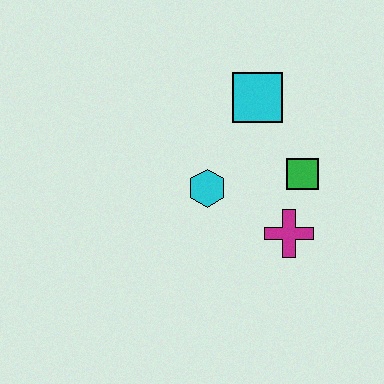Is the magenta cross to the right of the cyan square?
Yes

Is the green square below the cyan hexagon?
No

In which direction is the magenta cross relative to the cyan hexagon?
The magenta cross is to the right of the cyan hexagon.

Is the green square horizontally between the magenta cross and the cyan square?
No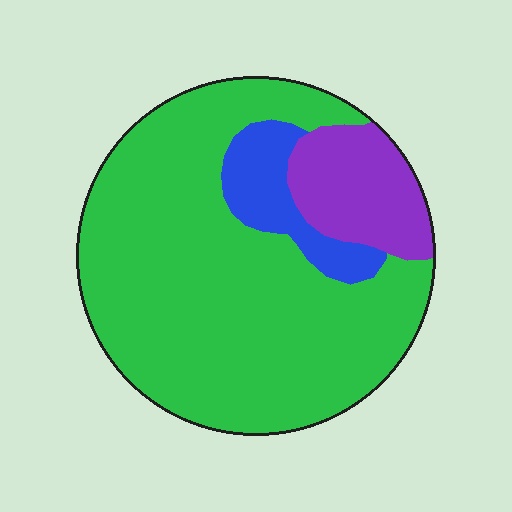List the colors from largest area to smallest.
From largest to smallest: green, purple, blue.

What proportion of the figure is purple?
Purple takes up about one eighth (1/8) of the figure.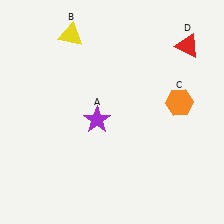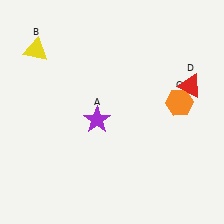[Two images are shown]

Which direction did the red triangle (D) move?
The red triangle (D) moved down.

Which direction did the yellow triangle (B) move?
The yellow triangle (B) moved left.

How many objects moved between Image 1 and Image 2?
2 objects moved between the two images.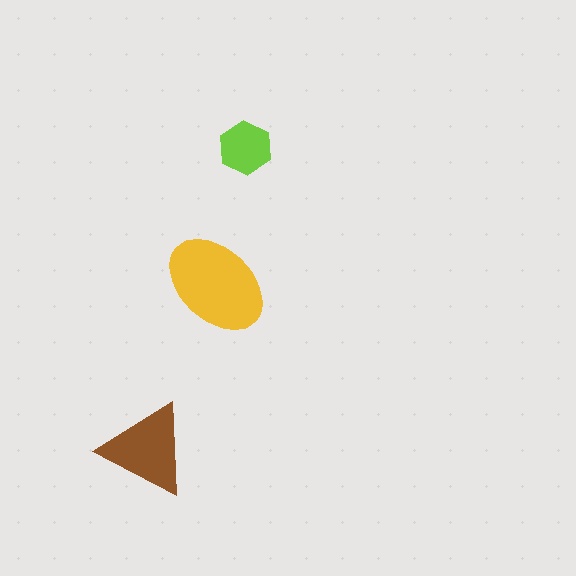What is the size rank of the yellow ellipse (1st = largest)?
1st.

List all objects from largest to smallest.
The yellow ellipse, the brown triangle, the lime hexagon.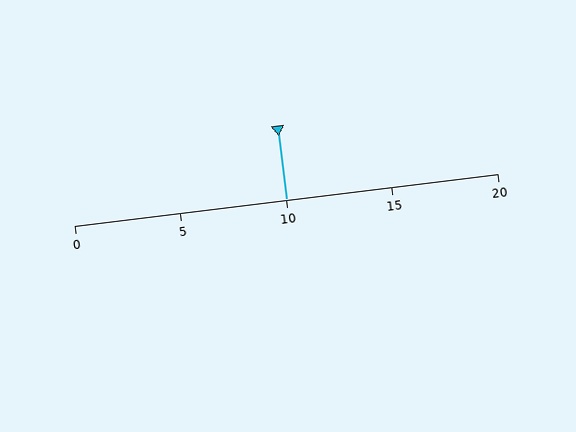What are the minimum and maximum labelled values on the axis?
The axis runs from 0 to 20.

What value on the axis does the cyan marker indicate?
The marker indicates approximately 10.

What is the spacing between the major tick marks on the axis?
The major ticks are spaced 5 apart.